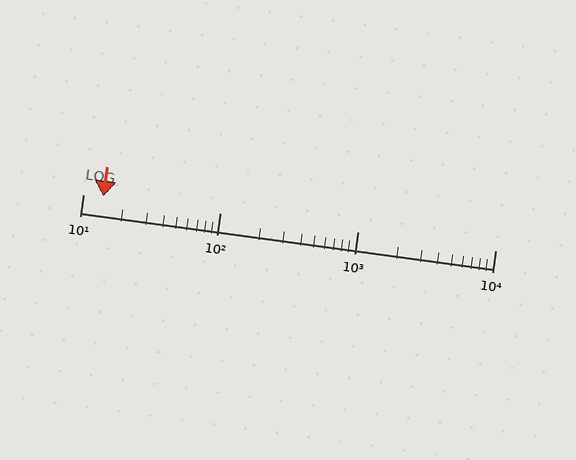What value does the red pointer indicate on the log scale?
The pointer indicates approximately 14.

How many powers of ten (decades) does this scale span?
The scale spans 3 decades, from 10 to 10000.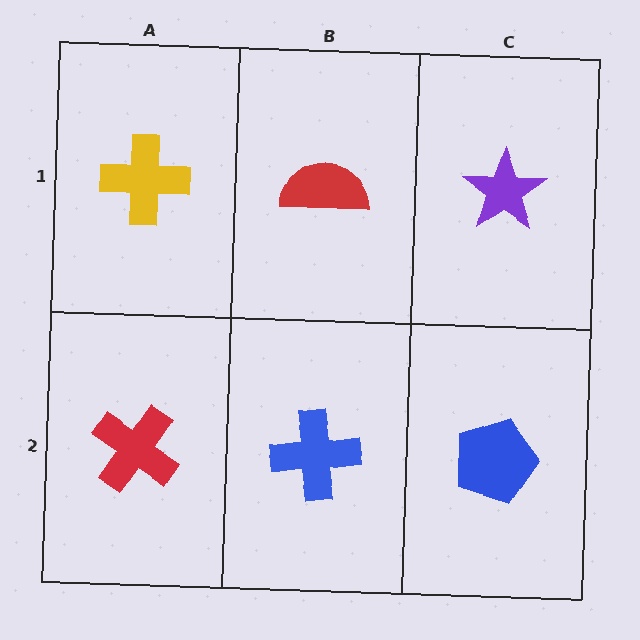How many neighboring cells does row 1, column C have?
2.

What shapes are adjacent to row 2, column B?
A red semicircle (row 1, column B), a red cross (row 2, column A), a blue pentagon (row 2, column C).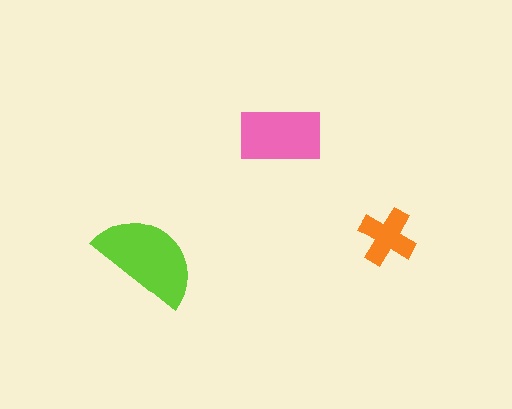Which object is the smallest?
The orange cross.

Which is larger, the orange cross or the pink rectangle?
The pink rectangle.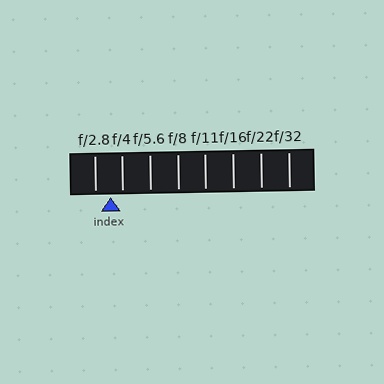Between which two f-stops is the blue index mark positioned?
The index mark is between f/2.8 and f/4.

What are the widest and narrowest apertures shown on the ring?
The widest aperture shown is f/2.8 and the narrowest is f/32.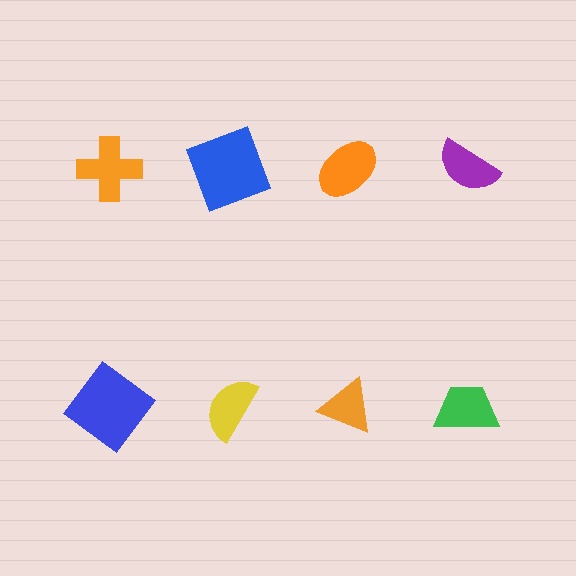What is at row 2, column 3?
An orange triangle.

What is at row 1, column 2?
A blue square.